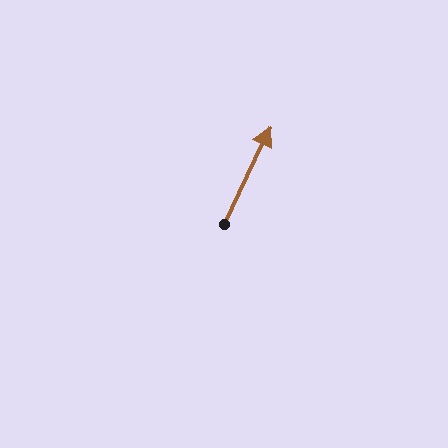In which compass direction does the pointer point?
Northeast.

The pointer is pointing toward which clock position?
Roughly 1 o'clock.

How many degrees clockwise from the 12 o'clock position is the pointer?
Approximately 25 degrees.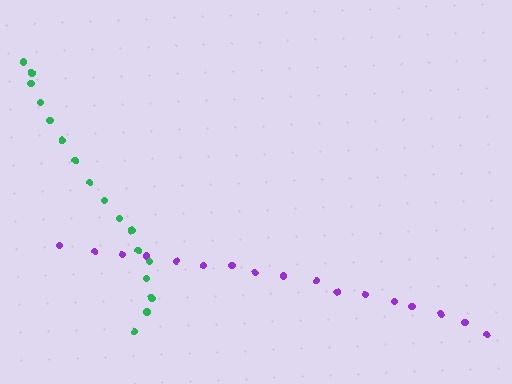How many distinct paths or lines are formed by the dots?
There are 2 distinct paths.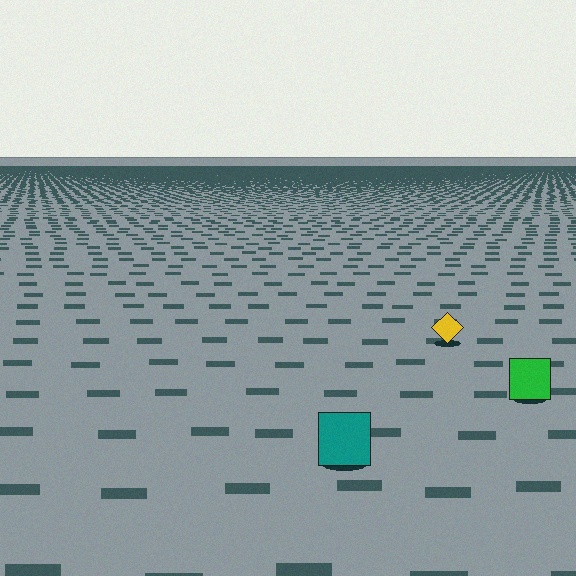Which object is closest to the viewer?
The teal square is closest. The texture marks near it are larger and more spread out.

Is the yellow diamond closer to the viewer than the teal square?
No. The teal square is closer — you can tell from the texture gradient: the ground texture is coarser near it.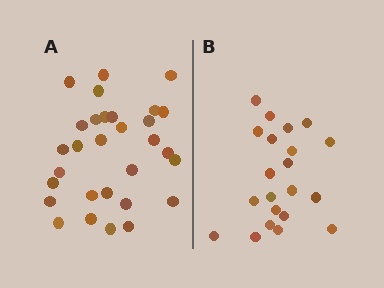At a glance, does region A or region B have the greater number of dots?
Region A (the left region) has more dots.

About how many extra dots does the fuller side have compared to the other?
Region A has roughly 8 or so more dots than region B.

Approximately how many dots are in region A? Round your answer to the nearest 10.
About 30 dots.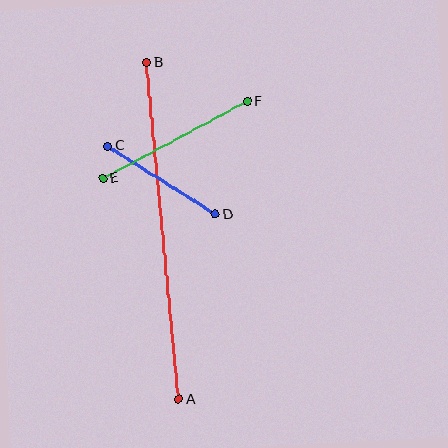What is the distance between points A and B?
The distance is approximately 338 pixels.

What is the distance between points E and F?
The distance is approximately 164 pixels.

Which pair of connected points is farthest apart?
Points A and B are farthest apart.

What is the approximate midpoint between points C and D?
The midpoint is at approximately (162, 180) pixels.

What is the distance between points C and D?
The distance is approximately 127 pixels.